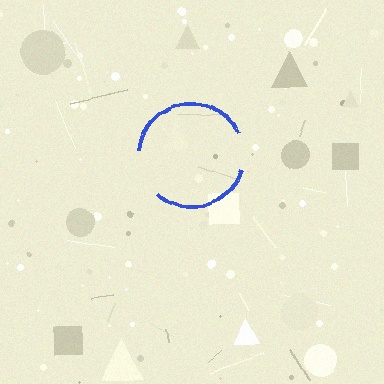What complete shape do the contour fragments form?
The contour fragments form a circle.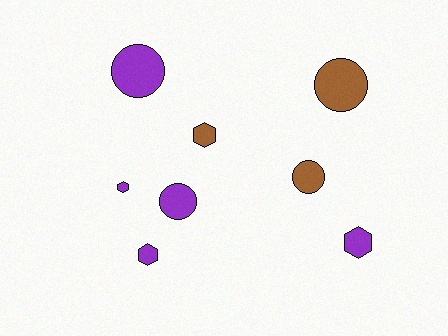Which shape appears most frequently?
Circle, with 4 objects.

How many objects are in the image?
There are 8 objects.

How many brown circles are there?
There are 2 brown circles.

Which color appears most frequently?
Purple, with 5 objects.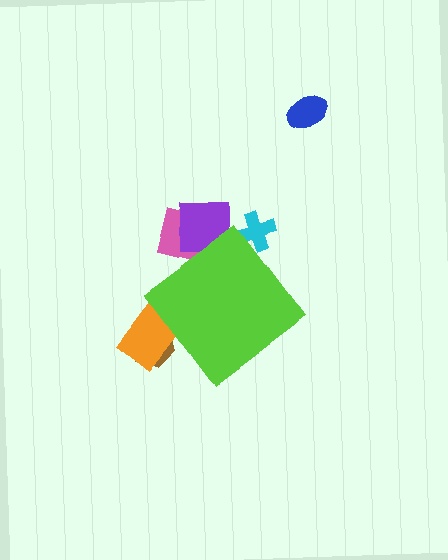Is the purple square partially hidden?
Yes, the purple square is partially hidden behind the lime diamond.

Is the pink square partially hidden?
Yes, the pink square is partially hidden behind the lime diamond.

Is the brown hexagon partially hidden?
Yes, the brown hexagon is partially hidden behind the lime diamond.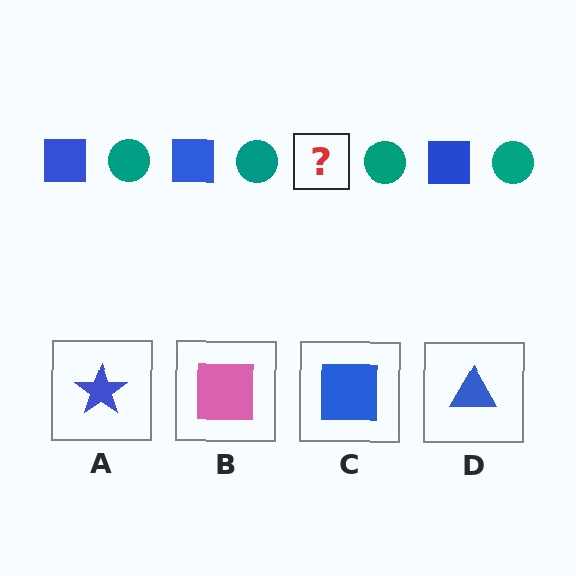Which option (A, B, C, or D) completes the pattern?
C.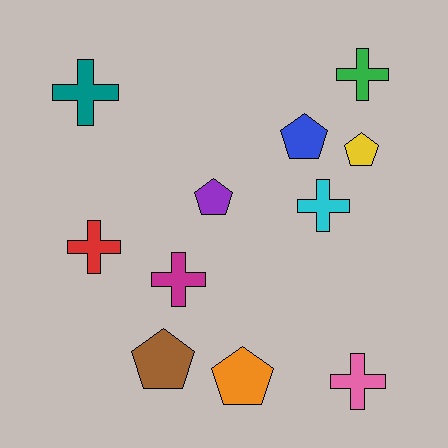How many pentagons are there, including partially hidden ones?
There are 5 pentagons.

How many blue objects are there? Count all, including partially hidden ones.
There is 1 blue object.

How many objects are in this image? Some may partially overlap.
There are 11 objects.